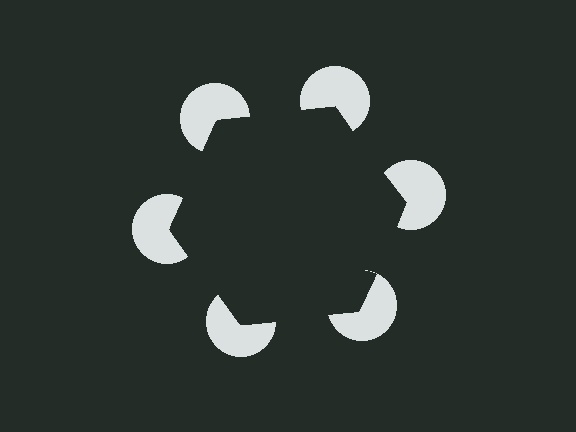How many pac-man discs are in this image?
There are 6 — one at each vertex of the illusory hexagon.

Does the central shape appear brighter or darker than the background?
It typically appears slightly darker than the background, even though no actual brightness change is drawn.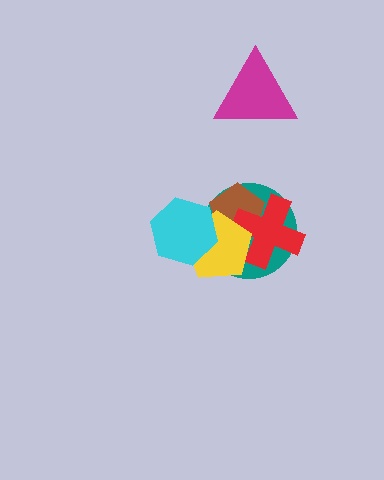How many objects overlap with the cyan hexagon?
3 objects overlap with the cyan hexagon.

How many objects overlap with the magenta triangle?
0 objects overlap with the magenta triangle.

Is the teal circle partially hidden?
Yes, it is partially covered by another shape.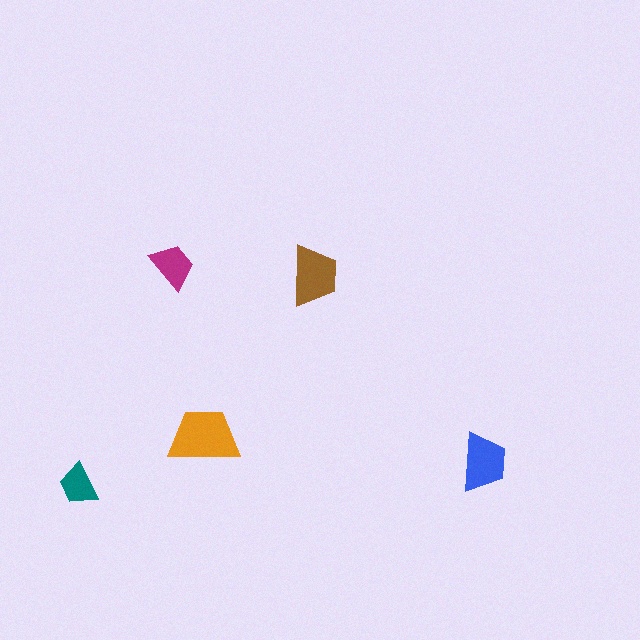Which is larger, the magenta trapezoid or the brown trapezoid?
The brown one.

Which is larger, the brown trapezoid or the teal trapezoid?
The brown one.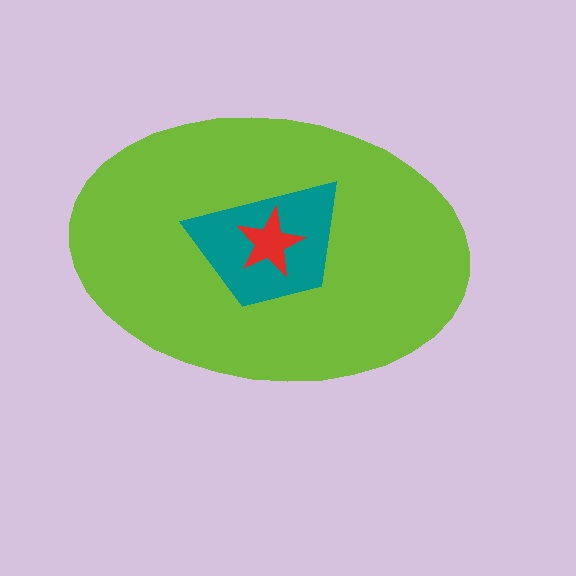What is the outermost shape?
The lime ellipse.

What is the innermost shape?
The red star.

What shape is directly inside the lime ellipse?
The teal trapezoid.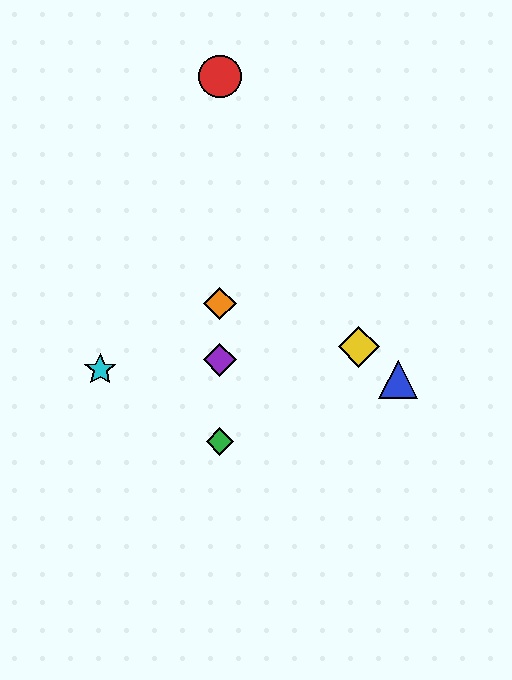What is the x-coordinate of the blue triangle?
The blue triangle is at x≈398.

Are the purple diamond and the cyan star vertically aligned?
No, the purple diamond is at x≈220 and the cyan star is at x≈100.